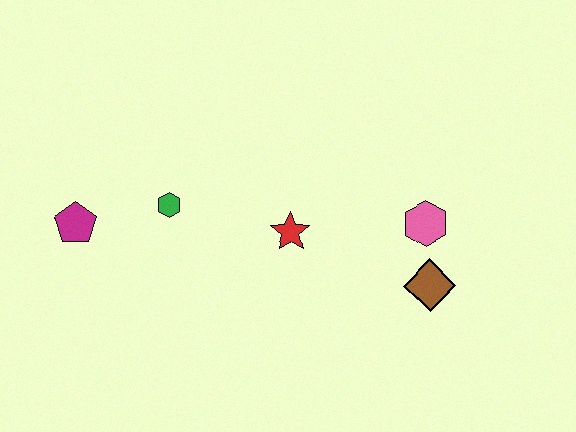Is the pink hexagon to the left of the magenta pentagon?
No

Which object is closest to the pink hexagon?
The brown diamond is closest to the pink hexagon.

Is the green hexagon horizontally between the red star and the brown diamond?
No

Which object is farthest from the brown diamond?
The magenta pentagon is farthest from the brown diamond.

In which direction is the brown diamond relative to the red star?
The brown diamond is to the right of the red star.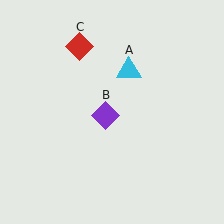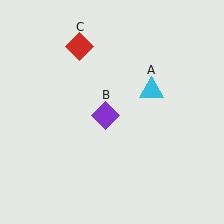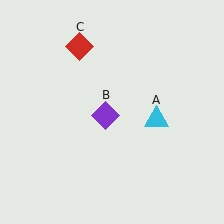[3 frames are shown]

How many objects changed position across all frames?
1 object changed position: cyan triangle (object A).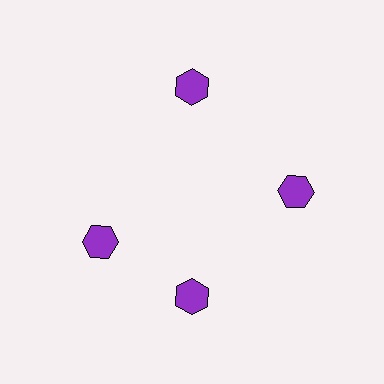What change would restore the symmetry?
The symmetry would be restored by rotating it back into even spacing with its neighbors so that all 4 hexagons sit at equal angles and equal distance from the center.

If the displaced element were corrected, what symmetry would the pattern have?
It would have 4-fold rotational symmetry — the pattern would map onto itself every 90 degrees.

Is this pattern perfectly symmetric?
No. The 4 purple hexagons are arranged in a ring, but one element near the 9 o'clock position is rotated out of alignment along the ring, breaking the 4-fold rotational symmetry.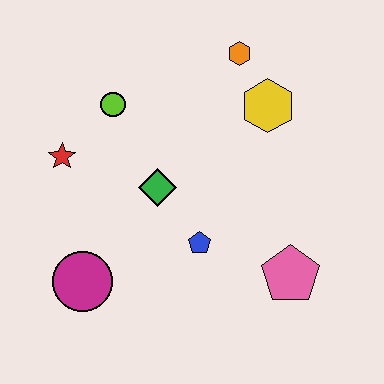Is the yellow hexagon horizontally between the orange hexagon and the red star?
No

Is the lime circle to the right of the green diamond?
No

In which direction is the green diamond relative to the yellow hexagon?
The green diamond is to the left of the yellow hexagon.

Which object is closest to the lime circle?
The red star is closest to the lime circle.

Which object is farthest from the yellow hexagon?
The magenta circle is farthest from the yellow hexagon.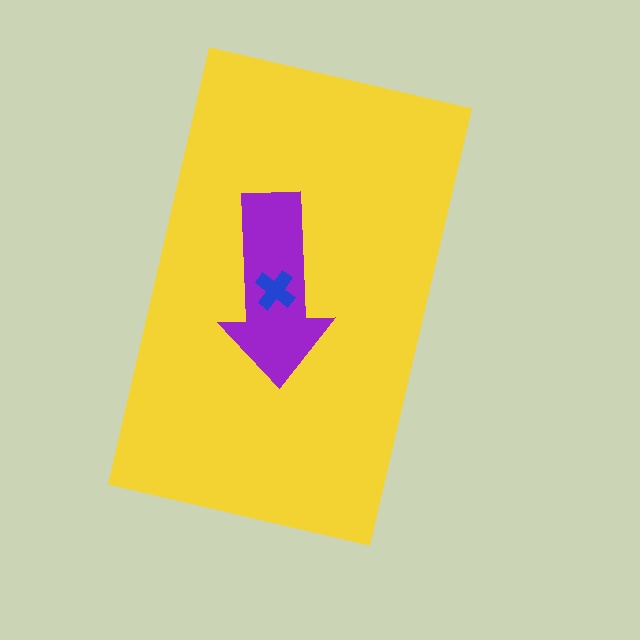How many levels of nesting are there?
3.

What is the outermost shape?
The yellow rectangle.